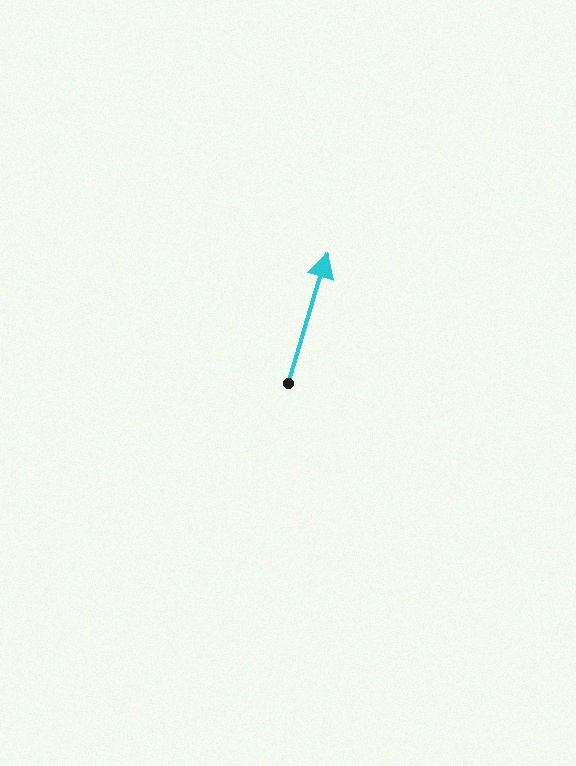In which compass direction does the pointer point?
North.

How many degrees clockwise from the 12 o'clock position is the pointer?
Approximately 17 degrees.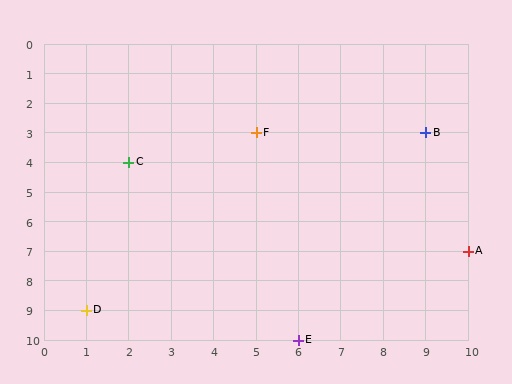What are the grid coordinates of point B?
Point B is at grid coordinates (9, 3).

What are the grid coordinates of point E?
Point E is at grid coordinates (6, 10).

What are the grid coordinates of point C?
Point C is at grid coordinates (2, 4).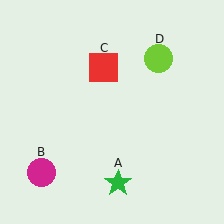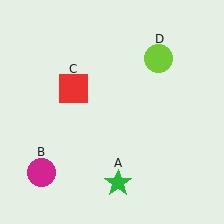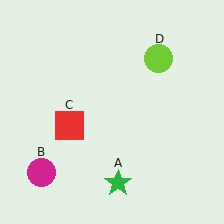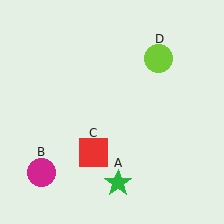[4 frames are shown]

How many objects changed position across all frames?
1 object changed position: red square (object C).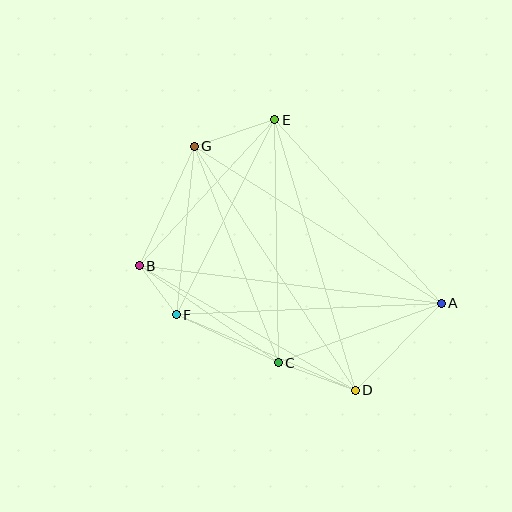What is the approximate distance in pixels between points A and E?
The distance between A and E is approximately 248 pixels.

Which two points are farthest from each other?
Points A and B are farthest from each other.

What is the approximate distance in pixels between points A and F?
The distance between A and F is approximately 265 pixels.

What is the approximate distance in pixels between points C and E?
The distance between C and E is approximately 243 pixels.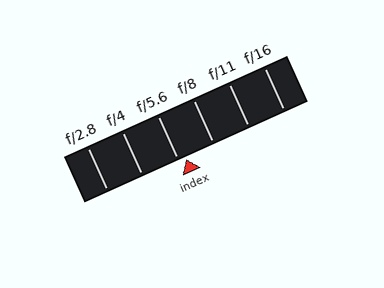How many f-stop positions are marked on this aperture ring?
There are 6 f-stop positions marked.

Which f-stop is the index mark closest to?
The index mark is closest to f/5.6.